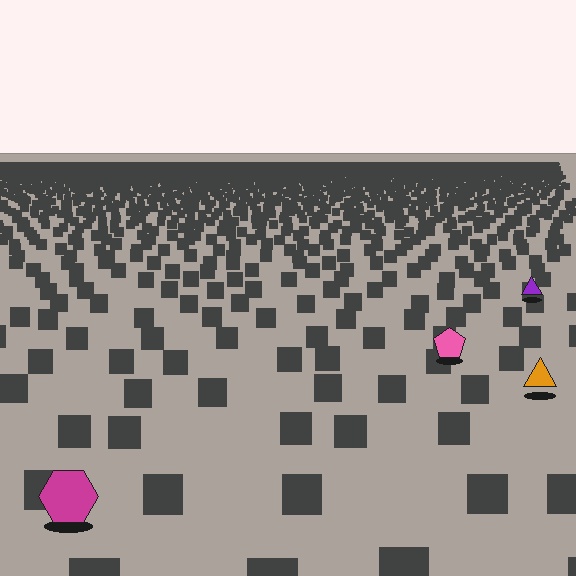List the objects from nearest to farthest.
From nearest to farthest: the magenta hexagon, the orange triangle, the pink pentagon, the purple triangle.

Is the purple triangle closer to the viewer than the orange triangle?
No. The orange triangle is closer — you can tell from the texture gradient: the ground texture is coarser near it.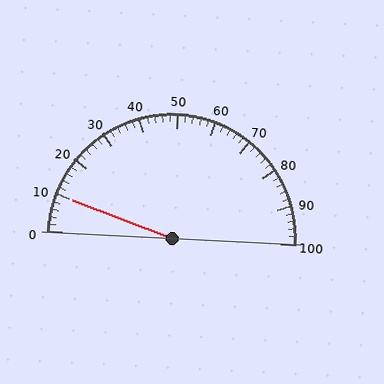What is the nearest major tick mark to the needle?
The nearest major tick mark is 10.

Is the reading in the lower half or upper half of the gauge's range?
The reading is in the lower half of the range (0 to 100).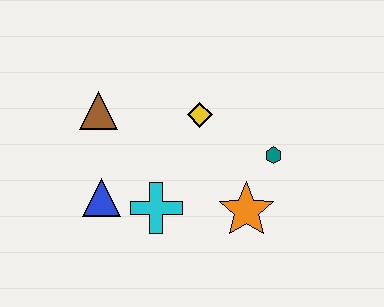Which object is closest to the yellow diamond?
The teal hexagon is closest to the yellow diamond.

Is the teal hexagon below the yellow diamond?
Yes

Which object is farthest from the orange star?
The brown triangle is farthest from the orange star.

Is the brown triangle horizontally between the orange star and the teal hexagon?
No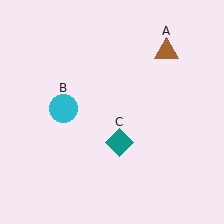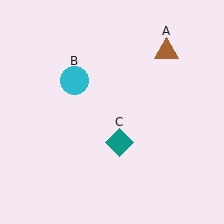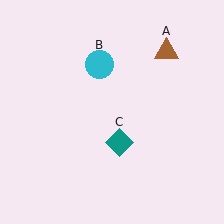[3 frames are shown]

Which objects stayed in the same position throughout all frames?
Brown triangle (object A) and teal diamond (object C) remained stationary.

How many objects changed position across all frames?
1 object changed position: cyan circle (object B).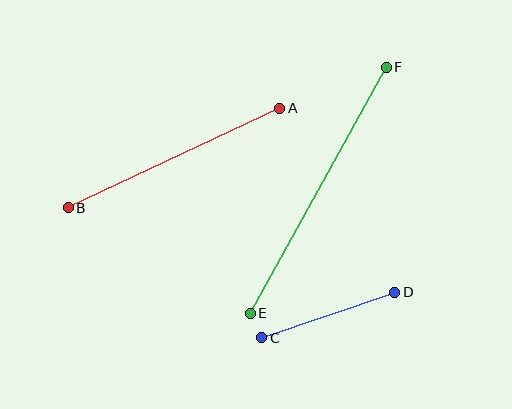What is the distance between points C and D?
The distance is approximately 140 pixels.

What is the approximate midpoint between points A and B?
The midpoint is at approximately (174, 158) pixels.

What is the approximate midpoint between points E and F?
The midpoint is at approximately (318, 190) pixels.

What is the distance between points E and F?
The distance is approximately 281 pixels.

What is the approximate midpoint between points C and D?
The midpoint is at approximately (328, 315) pixels.